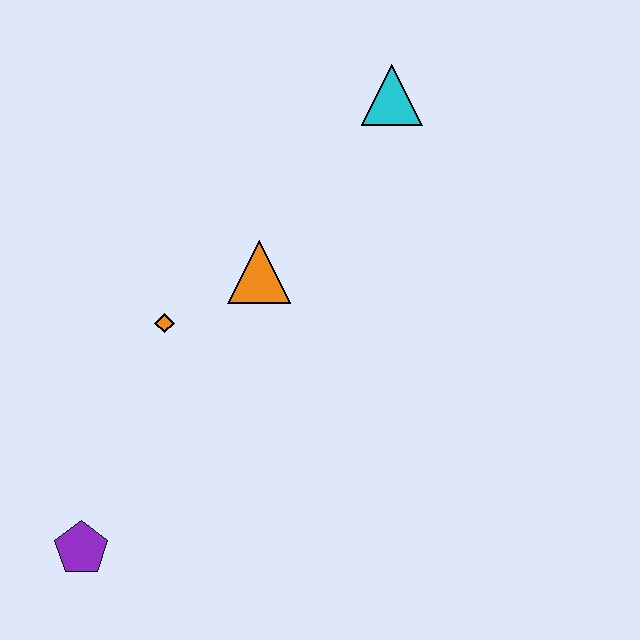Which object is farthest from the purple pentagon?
The cyan triangle is farthest from the purple pentagon.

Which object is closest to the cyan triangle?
The orange triangle is closest to the cyan triangle.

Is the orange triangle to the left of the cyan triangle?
Yes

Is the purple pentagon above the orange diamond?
No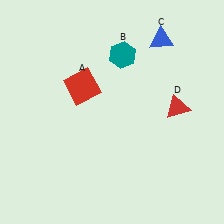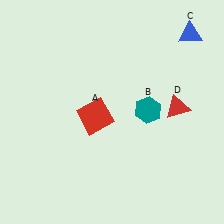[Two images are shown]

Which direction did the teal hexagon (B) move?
The teal hexagon (B) moved down.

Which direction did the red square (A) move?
The red square (A) moved down.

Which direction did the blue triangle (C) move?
The blue triangle (C) moved right.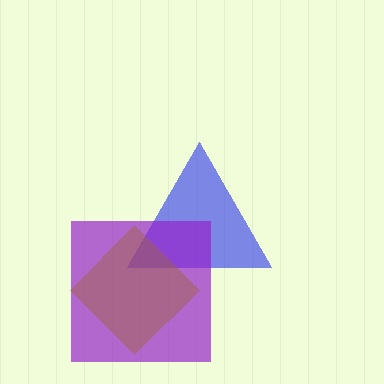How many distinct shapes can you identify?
There are 3 distinct shapes: a blue triangle, a purple square, a brown diamond.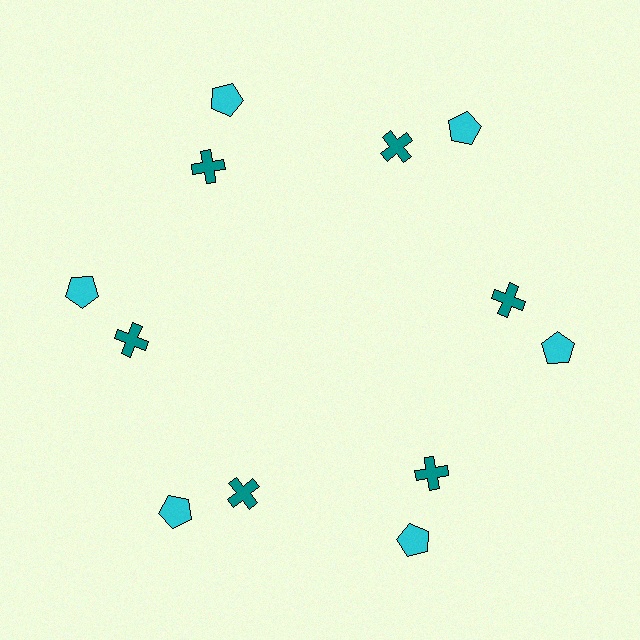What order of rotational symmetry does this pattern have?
This pattern has 6-fold rotational symmetry.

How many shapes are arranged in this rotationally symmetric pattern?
There are 12 shapes, arranged in 6 groups of 2.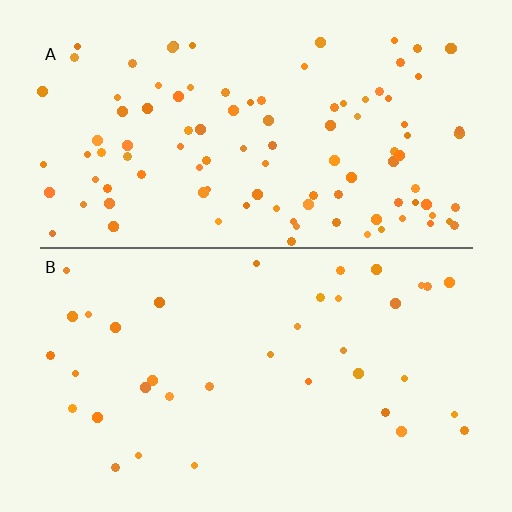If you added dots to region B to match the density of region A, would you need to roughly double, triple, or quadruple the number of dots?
Approximately triple.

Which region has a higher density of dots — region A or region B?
A (the top).